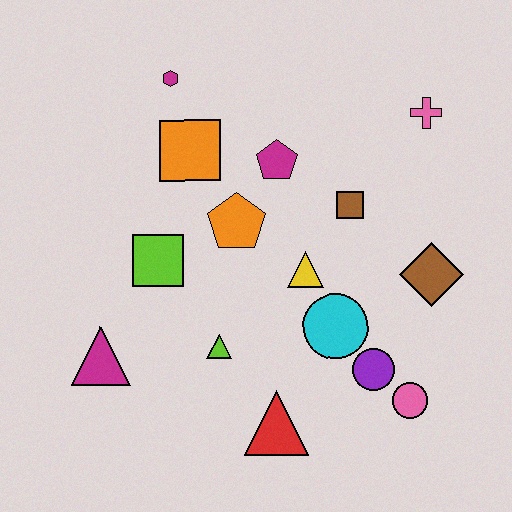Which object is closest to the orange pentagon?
The magenta pentagon is closest to the orange pentagon.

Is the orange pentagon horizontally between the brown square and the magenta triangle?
Yes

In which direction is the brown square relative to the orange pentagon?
The brown square is to the right of the orange pentagon.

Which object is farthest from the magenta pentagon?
The pink circle is farthest from the magenta pentagon.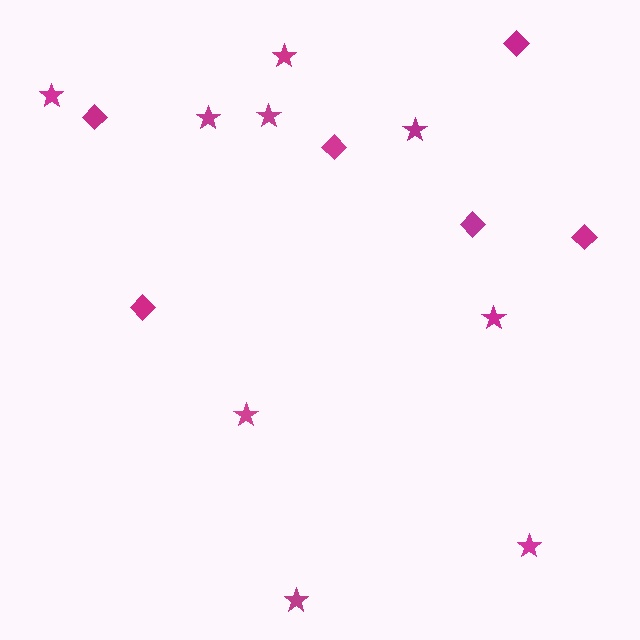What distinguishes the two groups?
There are 2 groups: one group of stars (9) and one group of diamonds (6).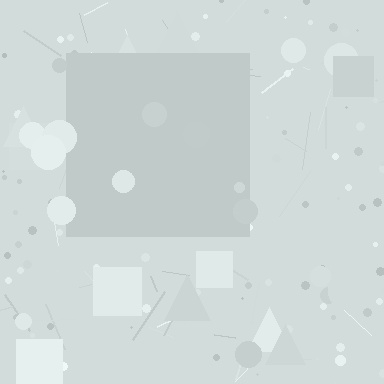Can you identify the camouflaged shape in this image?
The camouflaged shape is a square.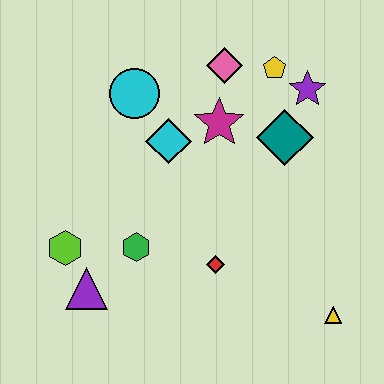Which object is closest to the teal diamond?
The purple star is closest to the teal diamond.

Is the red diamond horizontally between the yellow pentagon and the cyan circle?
Yes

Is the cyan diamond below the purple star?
Yes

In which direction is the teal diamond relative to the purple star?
The teal diamond is below the purple star.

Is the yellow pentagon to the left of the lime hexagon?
No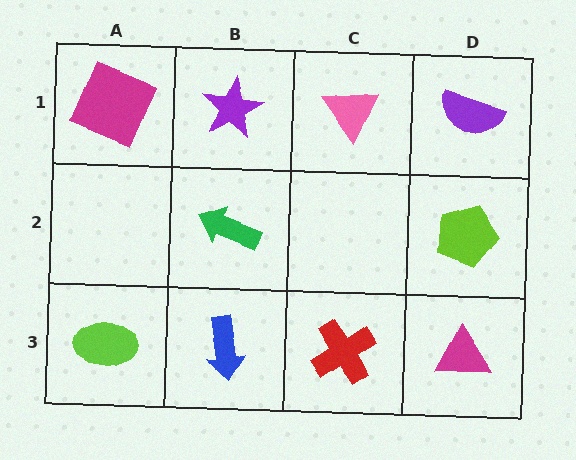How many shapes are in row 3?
4 shapes.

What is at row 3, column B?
A blue arrow.